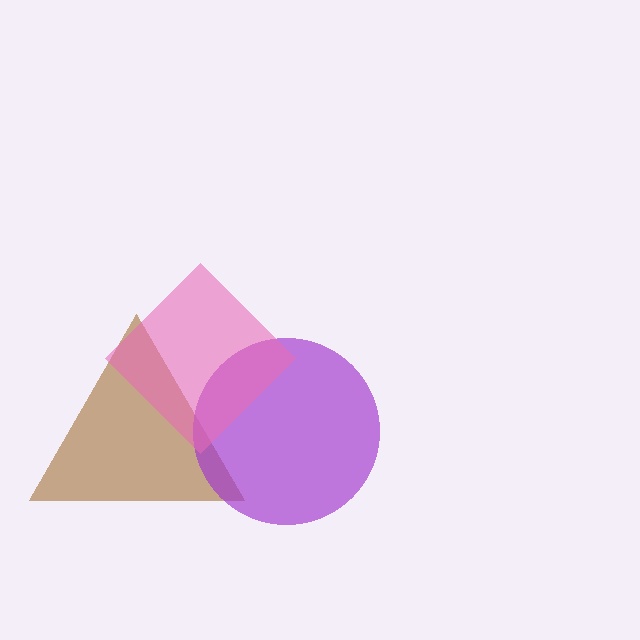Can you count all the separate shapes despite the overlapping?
Yes, there are 3 separate shapes.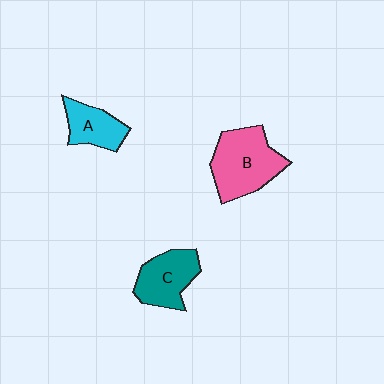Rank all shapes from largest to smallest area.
From largest to smallest: B (pink), C (teal), A (cyan).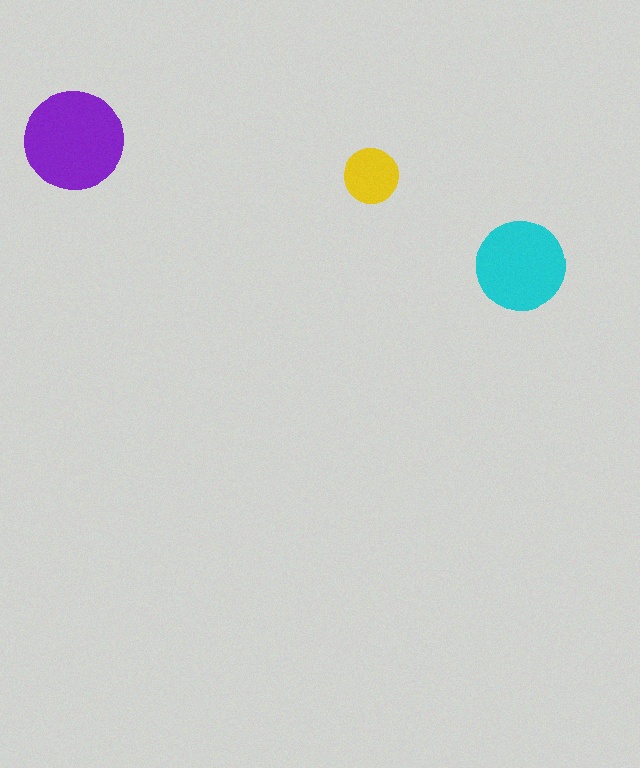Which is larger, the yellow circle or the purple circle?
The purple one.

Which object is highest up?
The purple circle is topmost.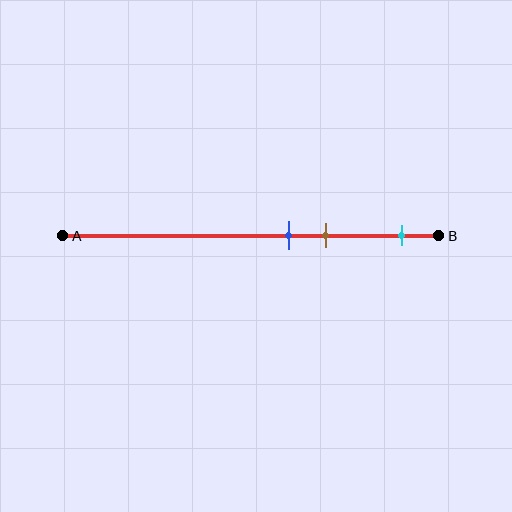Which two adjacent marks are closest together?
The blue and brown marks are the closest adjacent pair.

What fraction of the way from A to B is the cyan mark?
The cyan mark is approximately 90% (0.9) of the way from A to B.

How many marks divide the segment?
There are 3 marks dividing the segment.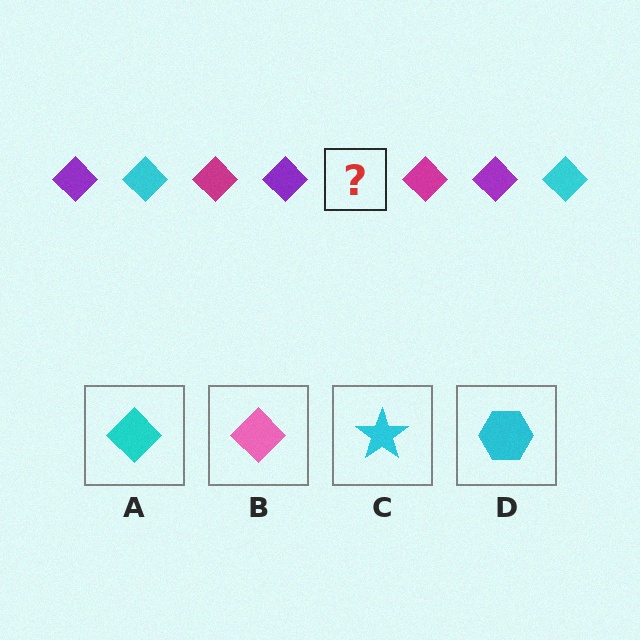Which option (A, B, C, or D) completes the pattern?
A.